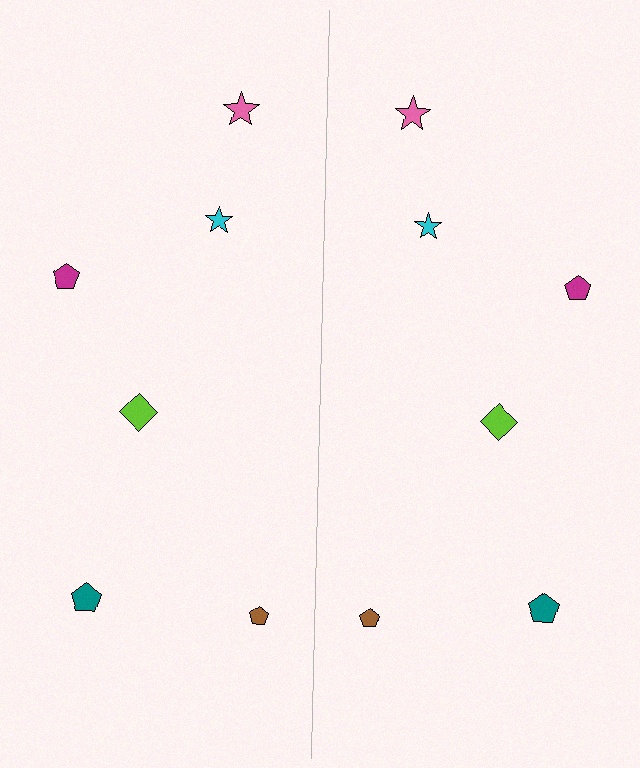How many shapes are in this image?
There are 12 shapes in this image.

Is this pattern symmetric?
Yes, this pattern has bilateral (reflection) symmetry.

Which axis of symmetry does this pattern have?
The pattern has a vertical axis of symmetry running through the center of the image.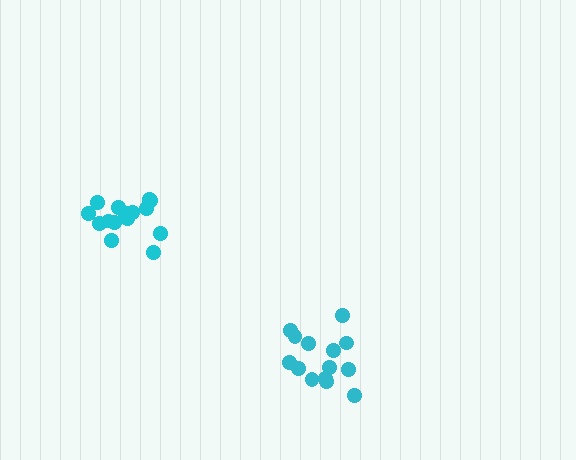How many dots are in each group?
Group 1: 14 dots, Group 2: 15 dots (29 total).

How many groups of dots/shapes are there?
There are 2 groups.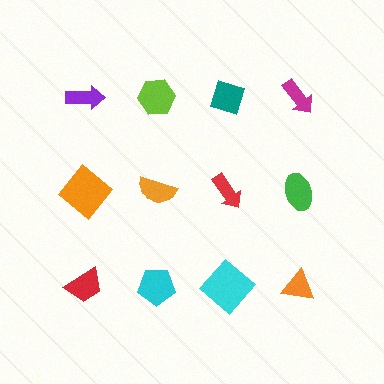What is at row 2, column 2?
An orange semicircle.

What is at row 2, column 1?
An orange diamond.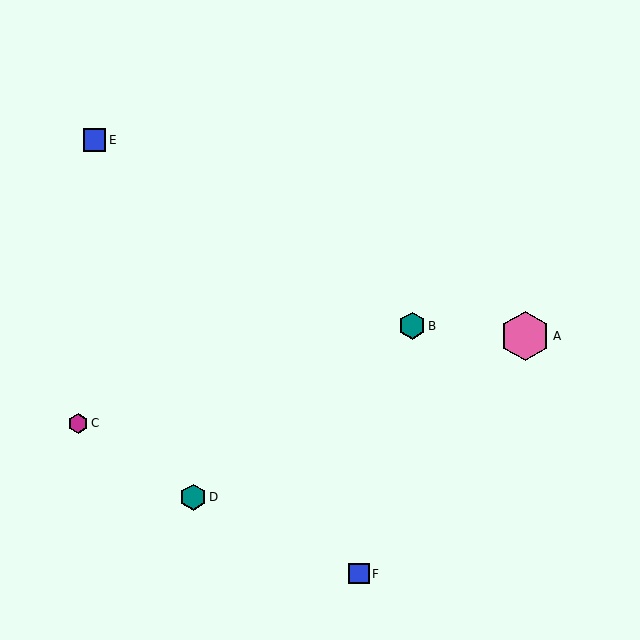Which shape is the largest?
The pink hexagon (labeled A) is the largest.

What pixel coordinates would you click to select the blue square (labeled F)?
Click at (359, 574) to select the blue square F.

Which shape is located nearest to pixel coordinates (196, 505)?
The teal hexagon (labeled D) at (193, 497) is nearest to that location.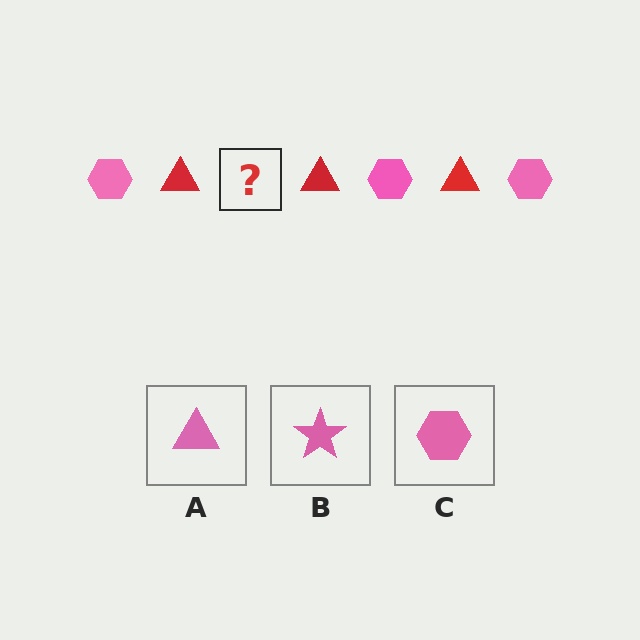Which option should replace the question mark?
Option C.